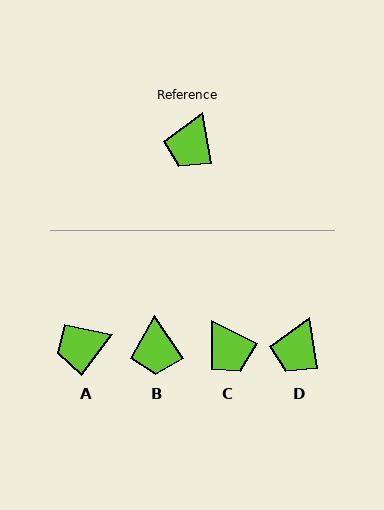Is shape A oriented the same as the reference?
No, it is off by about 48 degrees.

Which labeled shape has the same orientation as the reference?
D.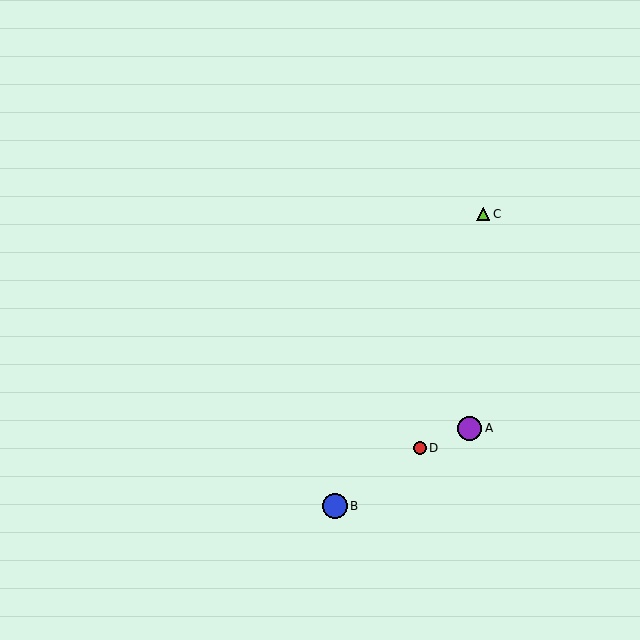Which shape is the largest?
The blue circle (labeled B) is the largest.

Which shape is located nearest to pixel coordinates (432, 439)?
The red circle (labeled D) at (420, 448) is nearest to that location.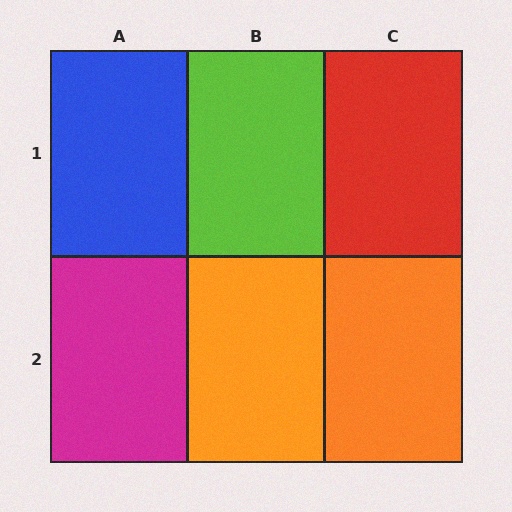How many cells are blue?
1 cell is blue.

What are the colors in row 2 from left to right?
Magenta, orange, orange.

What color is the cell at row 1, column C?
Red.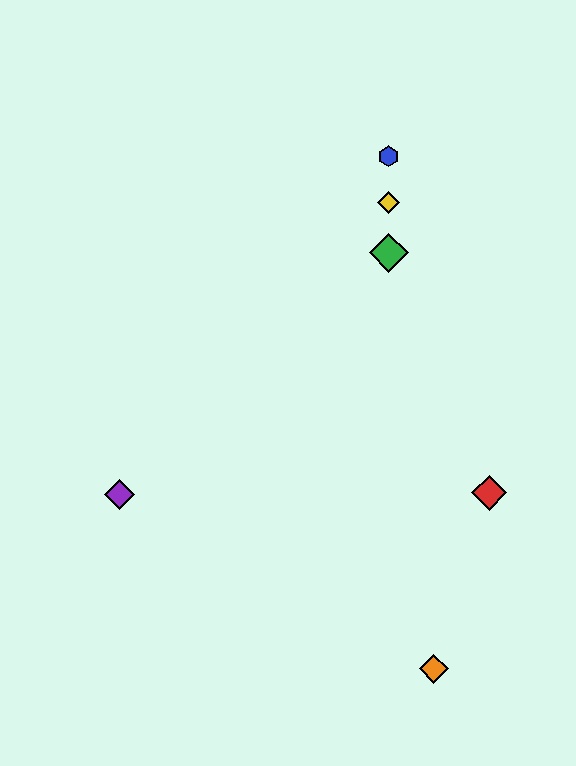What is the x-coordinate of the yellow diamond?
The yellow diamond is at x≈389.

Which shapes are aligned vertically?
The blue hexagon, the green diamond, the yellow diamond are aligned vertically.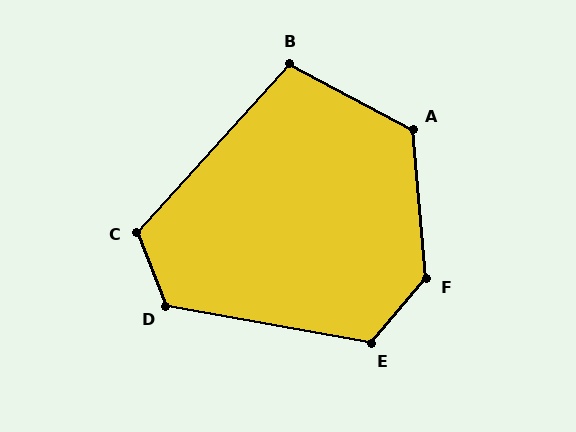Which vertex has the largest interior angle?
F, at approximately 134 degrees.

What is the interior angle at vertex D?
Approximately 122 degrees (obtuse).